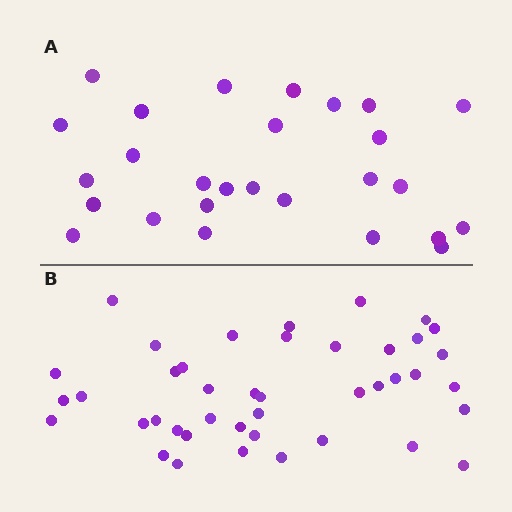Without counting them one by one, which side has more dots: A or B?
Region B (the bottom region) has more dots.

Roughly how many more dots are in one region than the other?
Region B has approximately 15 more dots than region A.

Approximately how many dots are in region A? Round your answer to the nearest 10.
About 30 dots. (The exact count is 27, which rounds to 30.)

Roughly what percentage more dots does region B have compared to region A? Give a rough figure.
About 55% more.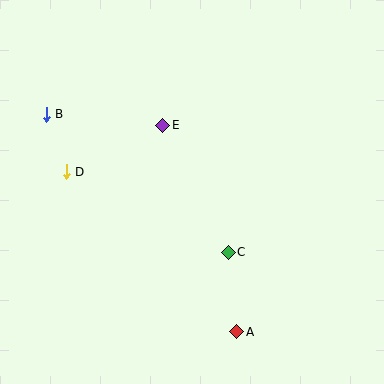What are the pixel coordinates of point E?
Point E is at (163, 125).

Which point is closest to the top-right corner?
Point E is closest to the top-right corner.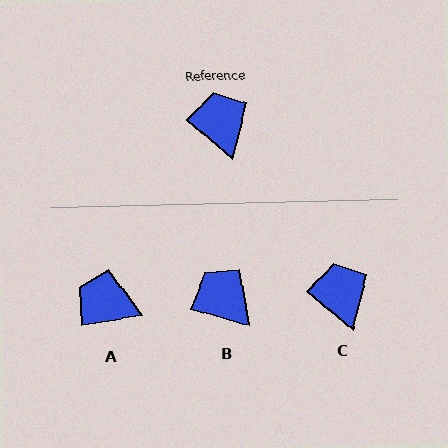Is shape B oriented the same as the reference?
No, it is off by about 24 degrees.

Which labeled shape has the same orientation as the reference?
C.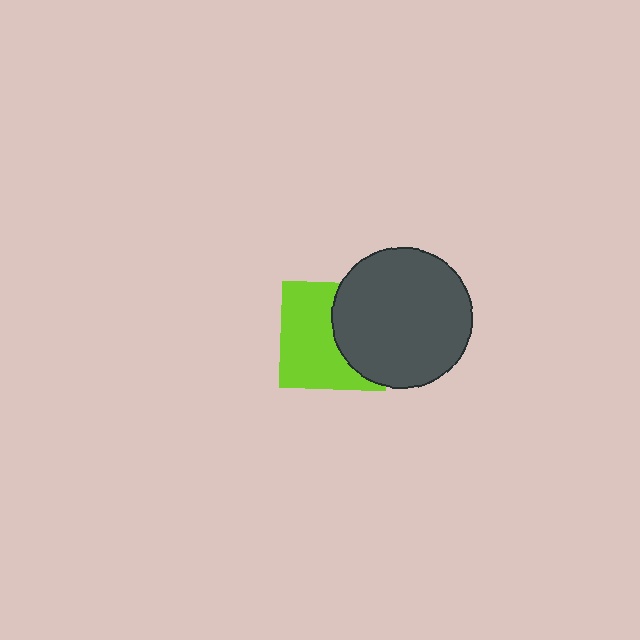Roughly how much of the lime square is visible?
About half of it is visible (roughly 59%).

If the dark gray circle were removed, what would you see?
You would see the complete lime square.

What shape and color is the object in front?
The object in front is a dark gray circle.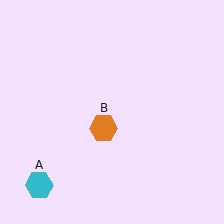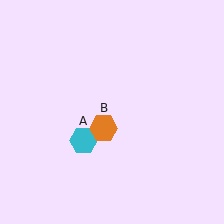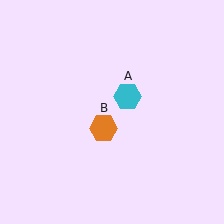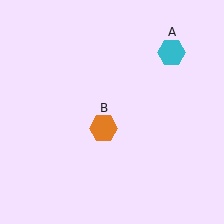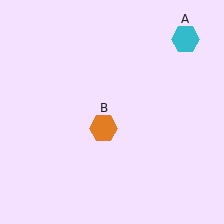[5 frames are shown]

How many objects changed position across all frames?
1 object changed position: cyan hexagon (object A).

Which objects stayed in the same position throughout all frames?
Orange hexagon (object B) remained stationary.